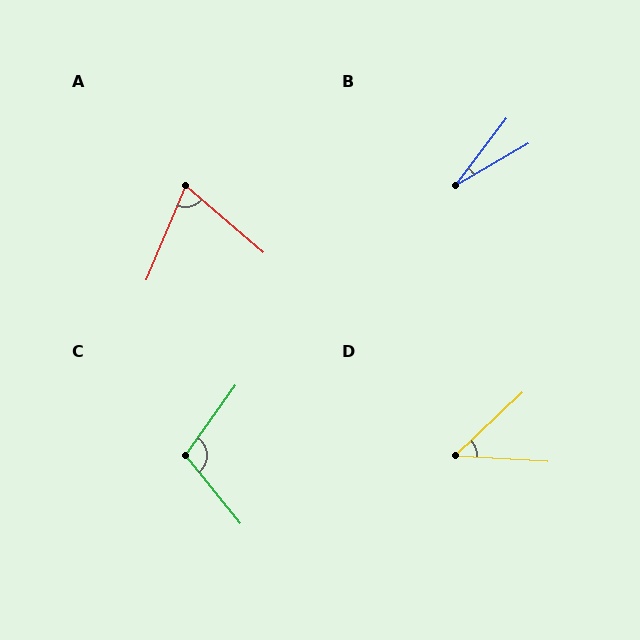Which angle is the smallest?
B, at approximately 23 degrees.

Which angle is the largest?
C, at approximately 105 degrees.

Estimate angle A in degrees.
Approximately 72 degrees.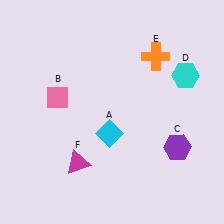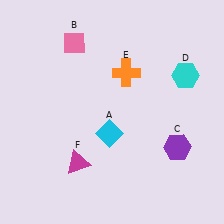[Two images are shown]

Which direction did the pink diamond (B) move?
The pink diamond (B) moved up.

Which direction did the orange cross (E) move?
The orange cross (E) moved left.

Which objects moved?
The objects that moved are: the pink diamond (B), the orange cross (E).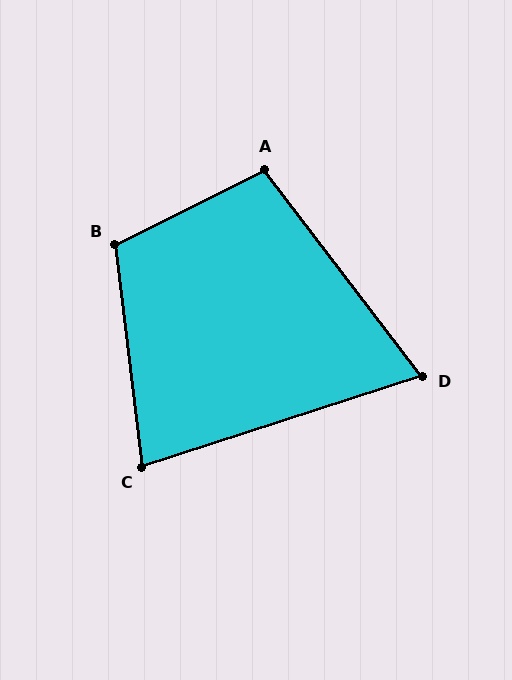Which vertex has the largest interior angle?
B, at approximately 110 degrees.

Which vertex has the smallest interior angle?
D, at approximately 70 degrees.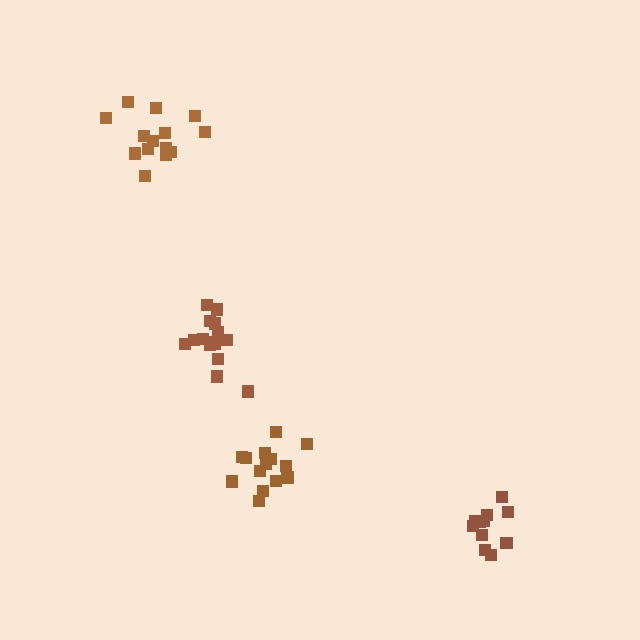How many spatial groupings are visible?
There are 4 spatial groupings.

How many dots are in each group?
Group 1: 15 dots, Group 2: 15 dots, Group 3: 12 dots, Group 4: 15 dots (57 total).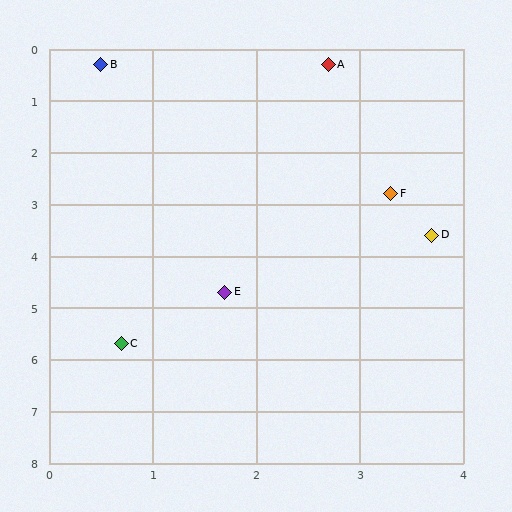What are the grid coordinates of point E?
Point E is at approximately (1.7, 4.7).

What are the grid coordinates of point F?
Point F is at approximately (3.3, 2.8).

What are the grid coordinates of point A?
Point A is at approximately (2.7, 0.3).